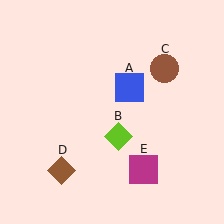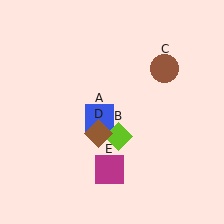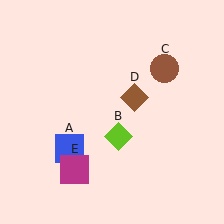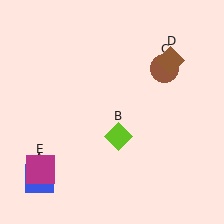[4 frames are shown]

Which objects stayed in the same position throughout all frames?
Lime diamond (object B) and brown circle (object C) remained stationary.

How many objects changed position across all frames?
3 objects changed position: blue square (object A), brown diamond (object D), magenta square (object E).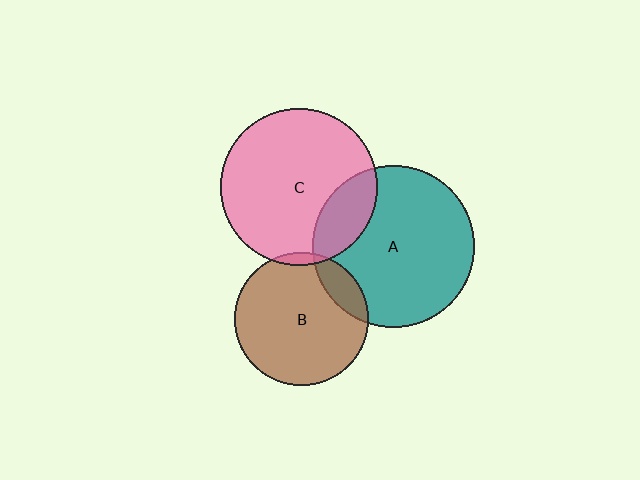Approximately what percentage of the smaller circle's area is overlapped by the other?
Approximately 5%.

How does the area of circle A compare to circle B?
Approximately 1.5 times.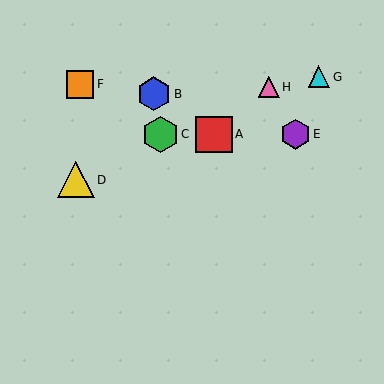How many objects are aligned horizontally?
3 objects (A, C, E) are aligned horizontally.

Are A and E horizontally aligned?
Yes, both are at y≈134.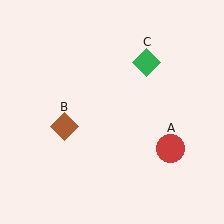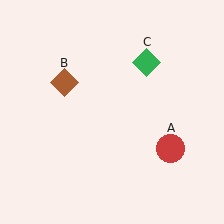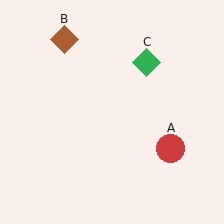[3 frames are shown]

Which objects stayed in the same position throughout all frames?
Red circle (object A) and green diamond (object C) remained stationary.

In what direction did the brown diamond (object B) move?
The brown diamond (object B) moved up.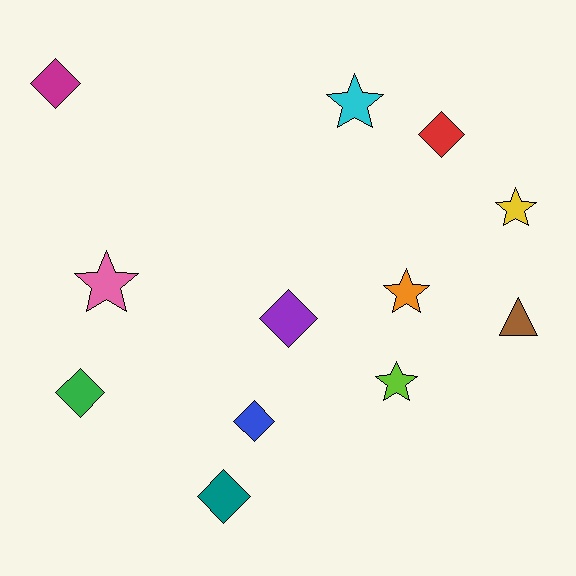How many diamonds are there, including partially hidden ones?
There are 6 diamonds.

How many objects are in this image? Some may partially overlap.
There are 12 objects.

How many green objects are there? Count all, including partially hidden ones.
There is 1 green object.